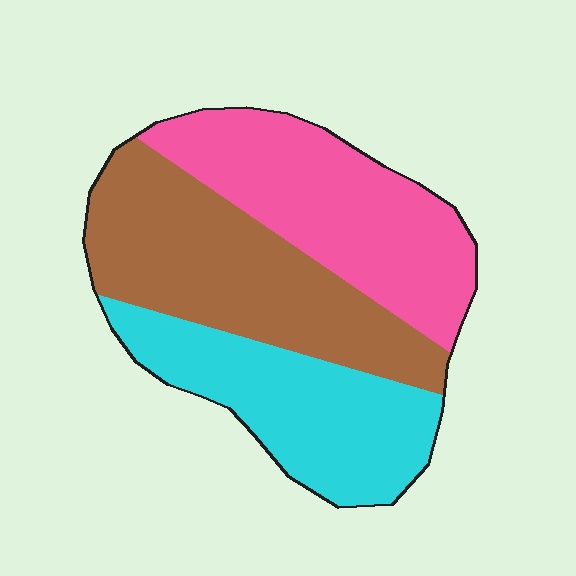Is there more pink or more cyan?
Pink.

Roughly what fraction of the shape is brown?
Brown takes up about three eighths (3/8) of the shape.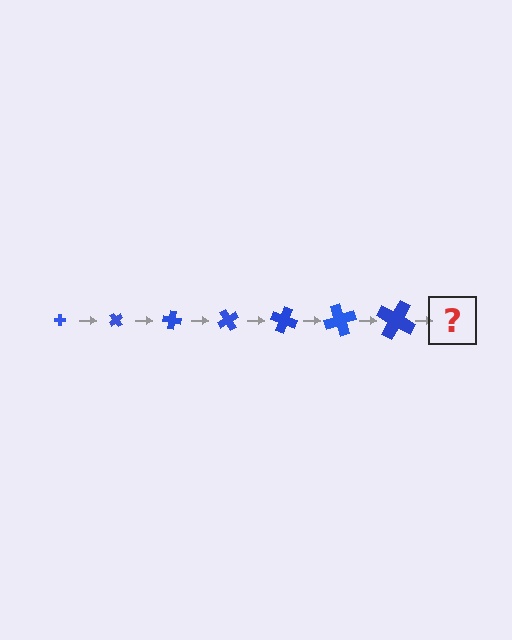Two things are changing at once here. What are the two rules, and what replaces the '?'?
The two rules are that the cross grows larger each step and it rotates 50 degrees each step. The '?' should be a cross, larger than the previous one and rotated 350 degrees from the start.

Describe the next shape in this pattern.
It should be a cross, larger than the previous one and rotated 350 degrees from the start.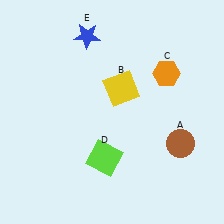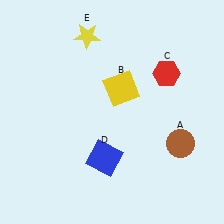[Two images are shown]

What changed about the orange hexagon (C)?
In Image 1, C is orange. In Image 2, it changed to red.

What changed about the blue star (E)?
In Image 1, E is blue. In Image 2, it changed to yellow.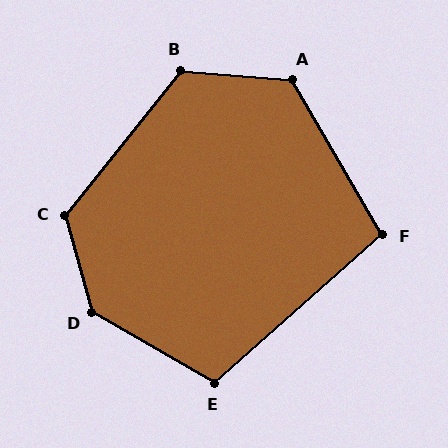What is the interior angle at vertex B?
Approximately 124 degrees (obtuse).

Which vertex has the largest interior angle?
D, at approximately 135 degrees.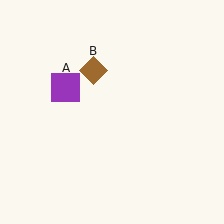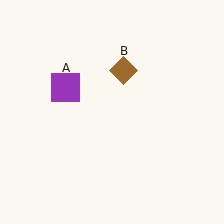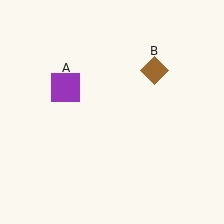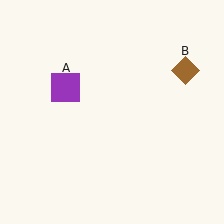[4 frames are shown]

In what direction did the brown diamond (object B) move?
The brown diamond (object B) moved right.